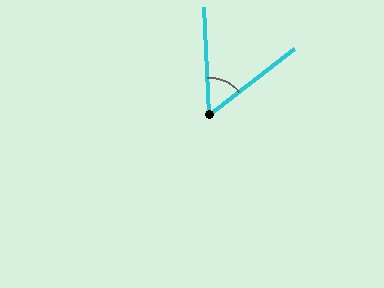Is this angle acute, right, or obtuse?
It is acute.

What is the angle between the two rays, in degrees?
Approximately 55 degrees.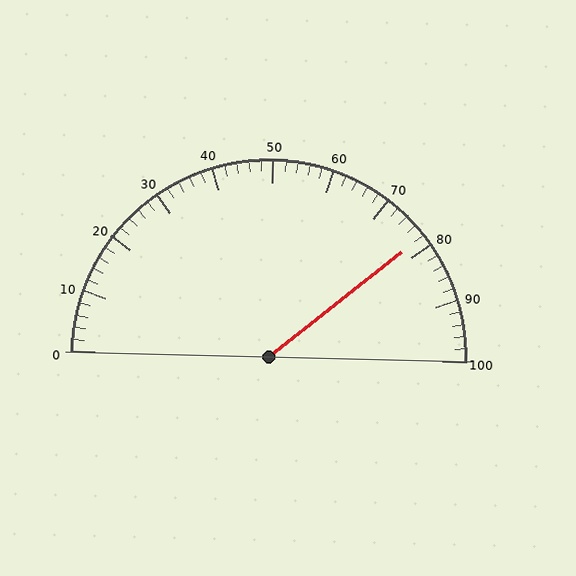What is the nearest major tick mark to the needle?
The nearest major tick mark is 80.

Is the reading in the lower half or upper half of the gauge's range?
The reading is in the upper half of the range (0 to 100).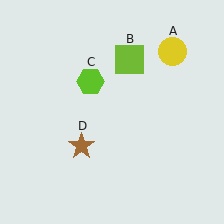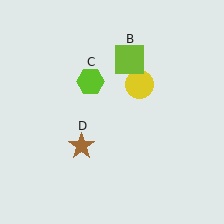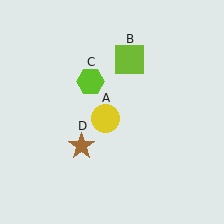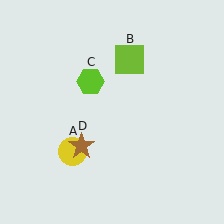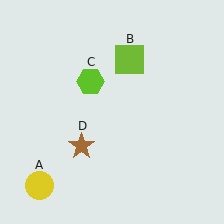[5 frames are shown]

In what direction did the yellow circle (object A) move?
The yellow circle (object A) moved down and to the left.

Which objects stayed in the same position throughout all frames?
Lime square (object B) and lime hexagon (object C) and brown star (object D) remained stationary.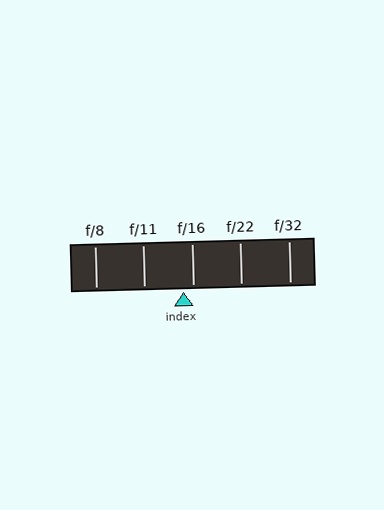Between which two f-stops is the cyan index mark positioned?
The index mark is between f/11 and f/16.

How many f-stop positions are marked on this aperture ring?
There are 5 f-stop positions marked.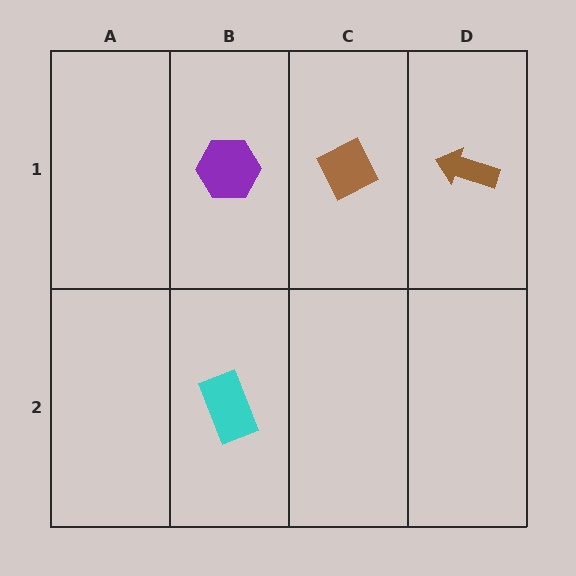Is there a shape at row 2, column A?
No, that cell is empty.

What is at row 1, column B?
A purple hexagon.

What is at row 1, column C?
A brown diamond.